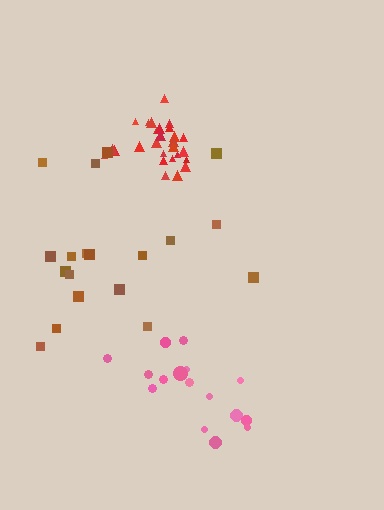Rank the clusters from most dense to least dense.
red, pink, brown.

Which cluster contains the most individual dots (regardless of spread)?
Red (27).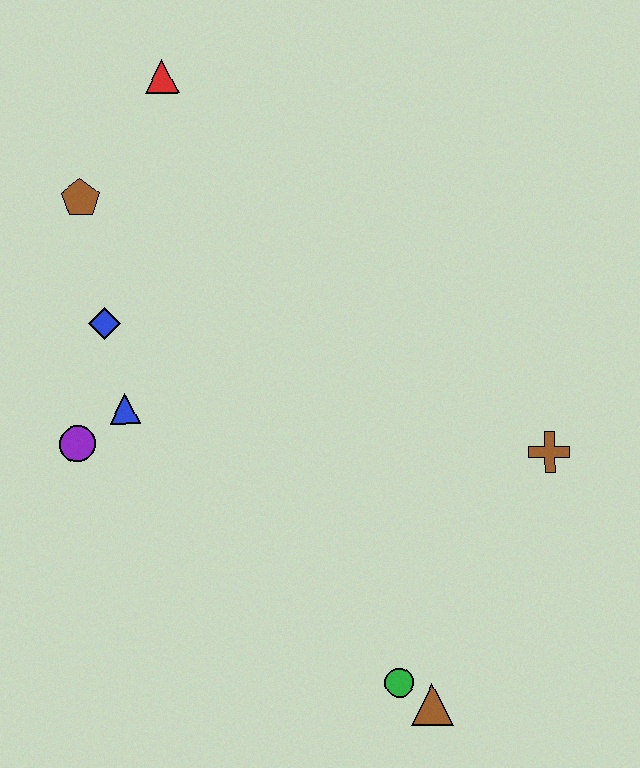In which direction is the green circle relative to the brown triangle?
The green circle is to the left of the brown triangle.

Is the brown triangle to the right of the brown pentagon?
Yes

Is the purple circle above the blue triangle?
No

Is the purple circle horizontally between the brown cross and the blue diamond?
No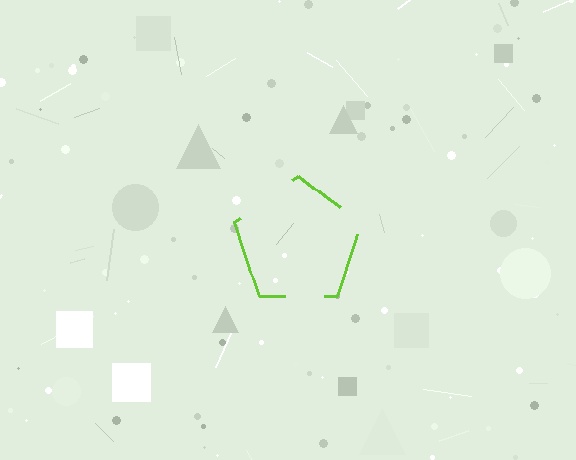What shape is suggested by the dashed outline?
The dashed outline suggests a pentagon.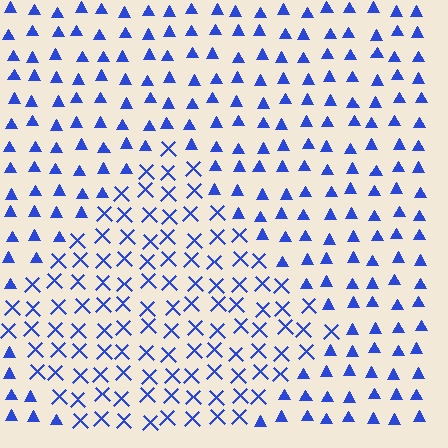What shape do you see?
I see a diamond.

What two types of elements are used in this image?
The image uses X marks inside the diamond region and triangles outside it.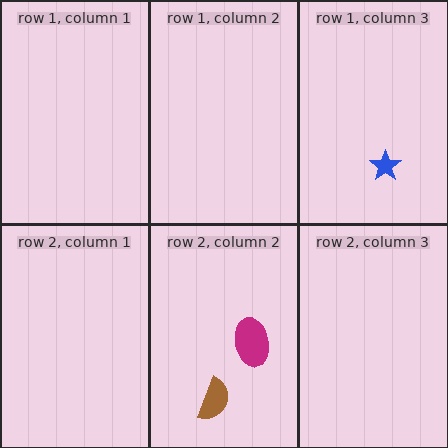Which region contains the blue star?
The row 1, column 3 region.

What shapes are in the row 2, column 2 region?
The brown semicircle, the magenta ellipse.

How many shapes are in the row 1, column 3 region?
1.